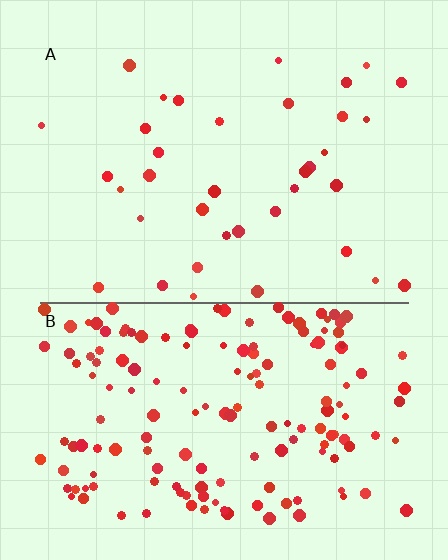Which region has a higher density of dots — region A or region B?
B (the bottom).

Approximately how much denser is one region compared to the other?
Approximately 4.4× — region B over region A.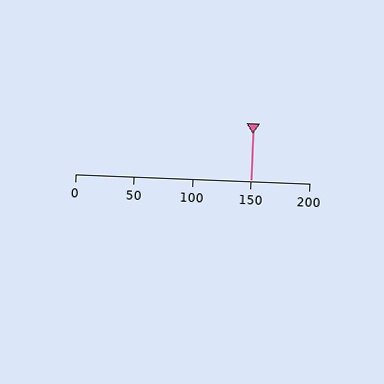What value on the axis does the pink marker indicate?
The marker indicates approximately 150.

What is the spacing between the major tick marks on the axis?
The major ticks are spaced 50 apart.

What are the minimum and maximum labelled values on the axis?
The axis runs from 0 to 200.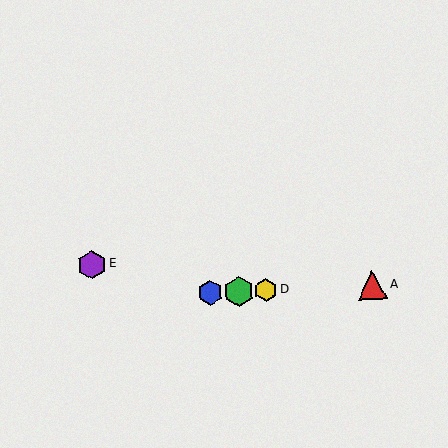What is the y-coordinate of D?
Object D is at y≈290.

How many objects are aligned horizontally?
4 objects (A, B, C, D) are aligned horizontally.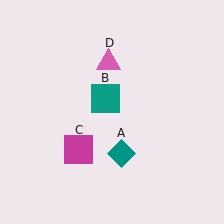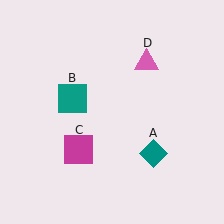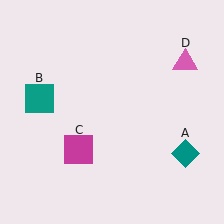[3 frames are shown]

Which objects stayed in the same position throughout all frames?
Magenta square (object C) remained stationary.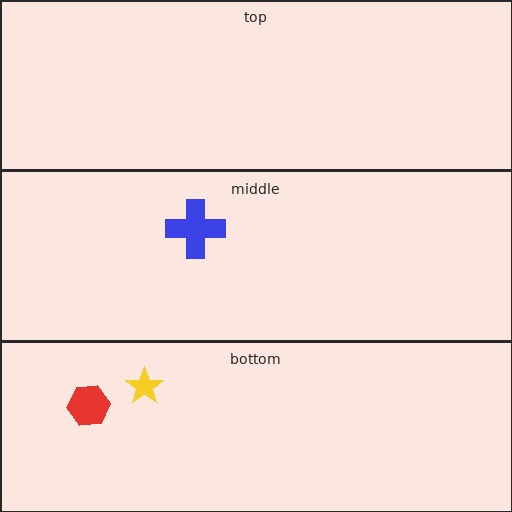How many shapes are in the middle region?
1.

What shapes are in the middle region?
The blue cross.